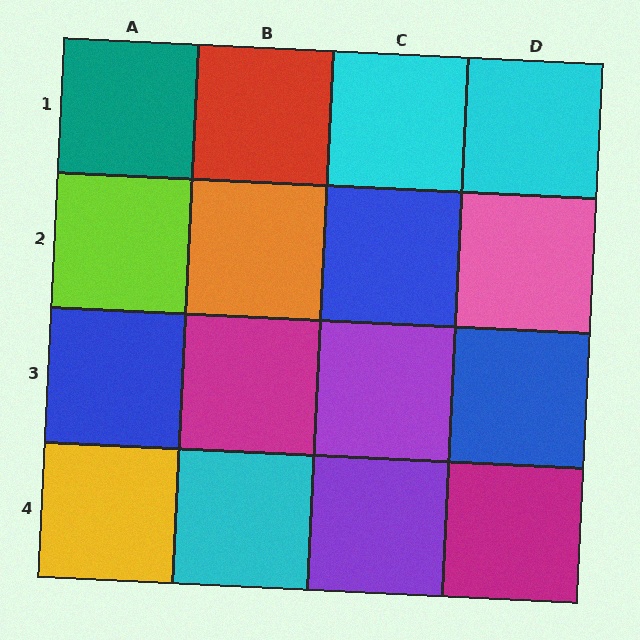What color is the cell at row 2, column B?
Orange.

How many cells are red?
1 cell is red.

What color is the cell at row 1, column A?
Teal.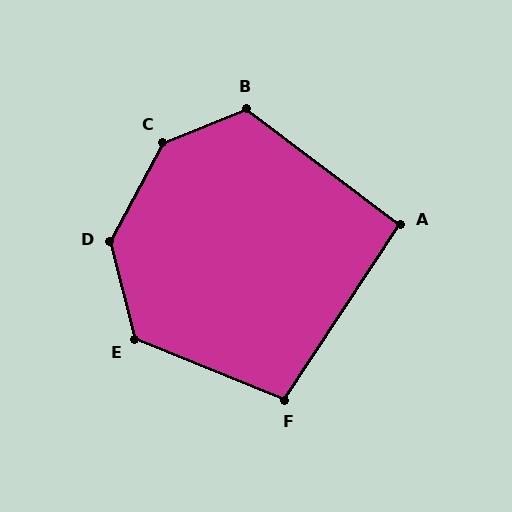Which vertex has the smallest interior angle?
A, at approximately 94 degrees.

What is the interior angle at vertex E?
Approximately 127 degrees (obtuse).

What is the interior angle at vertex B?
Approximately 121 degrees (obtuse).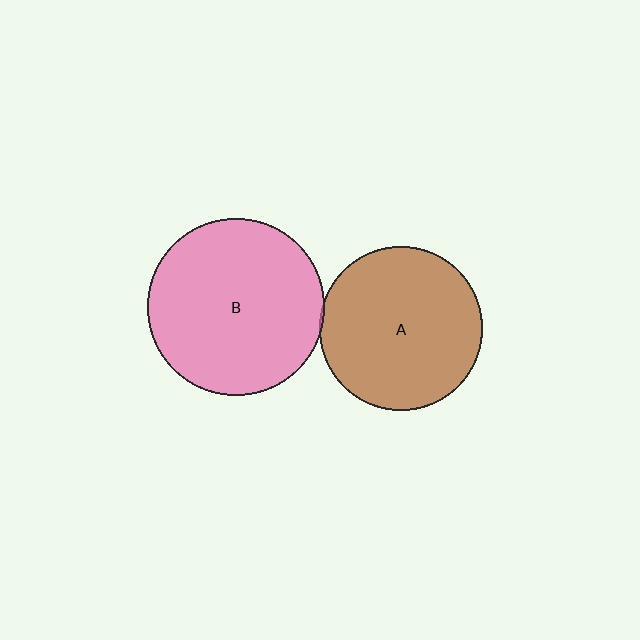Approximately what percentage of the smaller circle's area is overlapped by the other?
Approximately 5%.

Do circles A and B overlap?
Yes.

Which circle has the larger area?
Circle B (pink).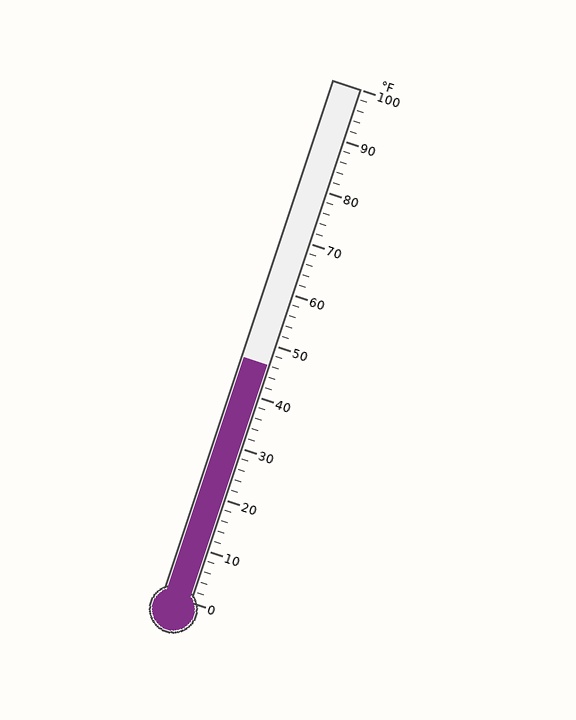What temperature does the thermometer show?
The thermometer shows approximately 46°F.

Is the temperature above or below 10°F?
The temperature is above 10°F.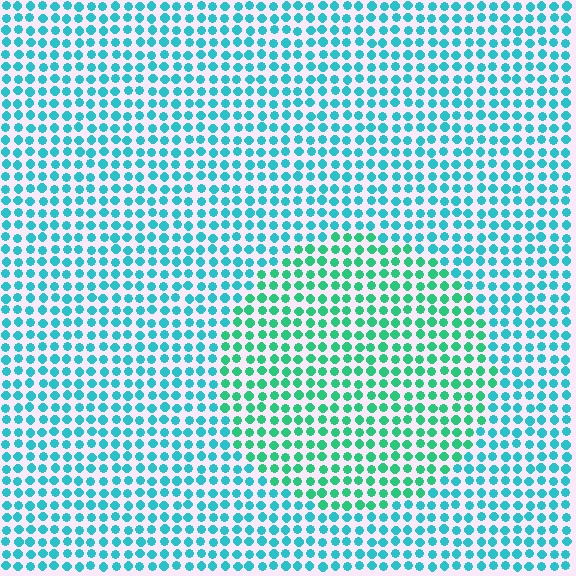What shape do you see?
I see a circle.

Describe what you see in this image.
The image is filled with small cyan elements in a uniform arrangement. A circle-shaped region is visible where the elements are tinted to a slightly different hue, forming a subtle color boundary.